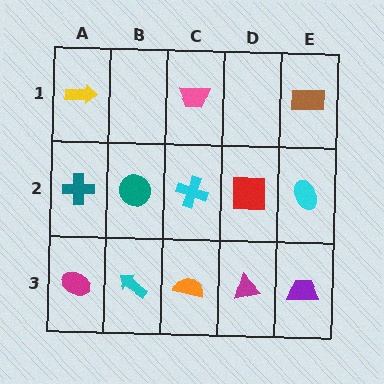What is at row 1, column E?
A brown rectangle.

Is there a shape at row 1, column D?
No, that cell is empty.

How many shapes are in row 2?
5 shapes.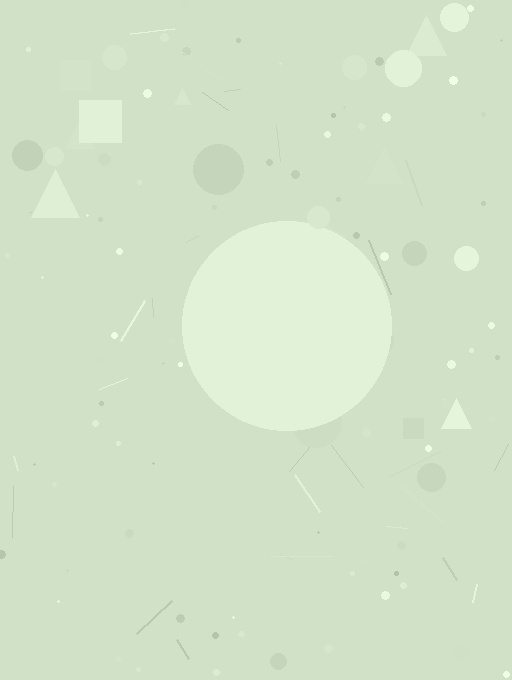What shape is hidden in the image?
A circle is hidden in the image.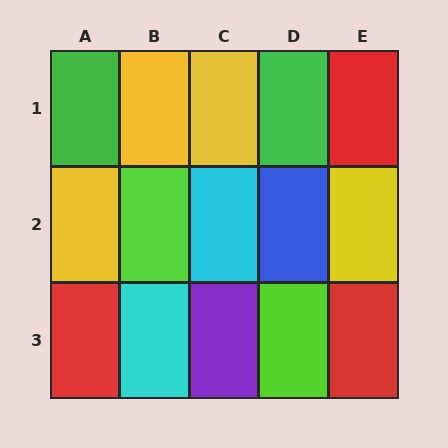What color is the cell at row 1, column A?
Green.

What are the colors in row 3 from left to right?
Red, cyan, purple, lime, red.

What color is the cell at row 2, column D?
Blue.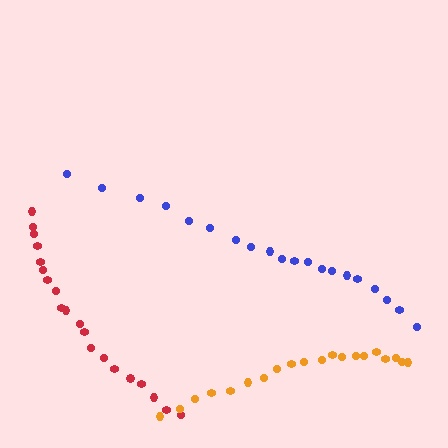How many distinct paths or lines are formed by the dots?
There are 3 distinct paths.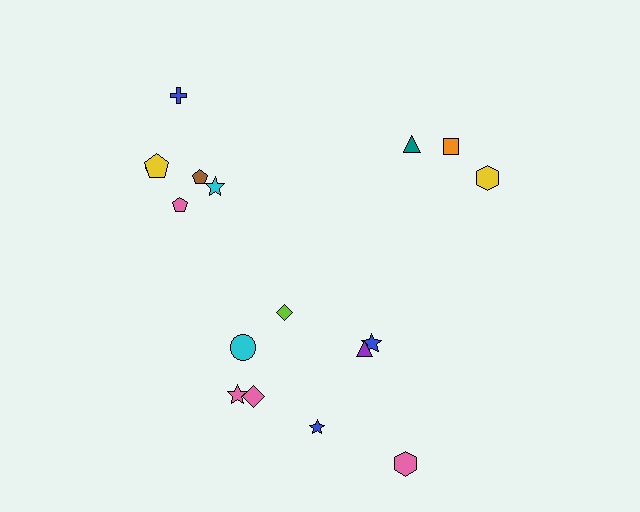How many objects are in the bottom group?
There are 8 objects.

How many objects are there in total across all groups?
There are 17 objects.